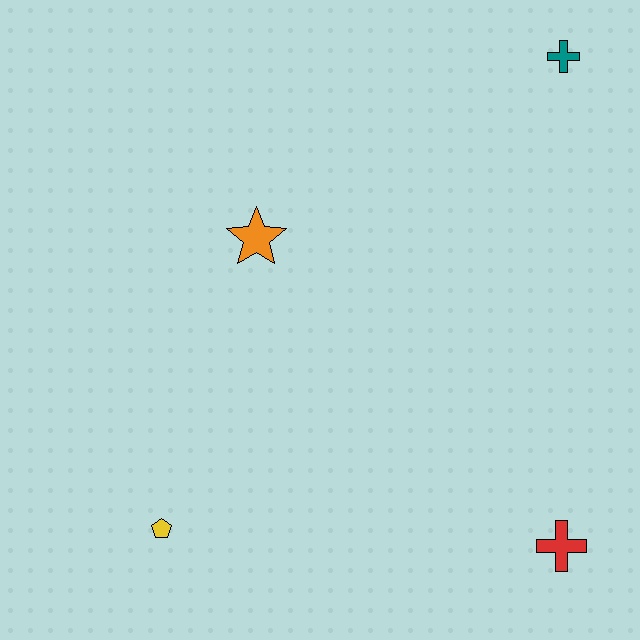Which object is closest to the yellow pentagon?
The orange star is closest to the yellow pentagon.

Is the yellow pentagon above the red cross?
Yes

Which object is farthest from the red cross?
The teal cross is farthest from the red cross.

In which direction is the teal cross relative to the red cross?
The teal cross is above the red cross.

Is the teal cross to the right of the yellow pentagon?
Yes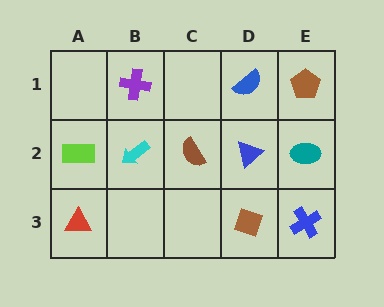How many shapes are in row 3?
3 shapes.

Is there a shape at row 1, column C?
No, that cell is empty.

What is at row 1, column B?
A purple cross.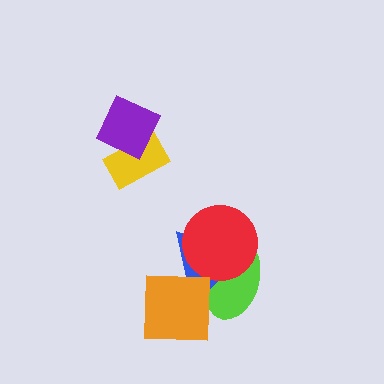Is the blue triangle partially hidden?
Yes, it is partially covered by another shape.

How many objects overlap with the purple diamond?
1 object overlaps with the purple diamond.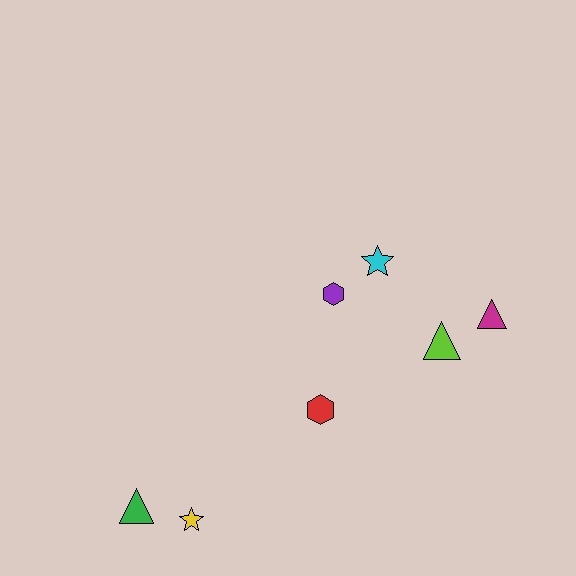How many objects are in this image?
There are 7 objects.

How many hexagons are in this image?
There are 2 hexagons.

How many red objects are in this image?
There is 1 red object.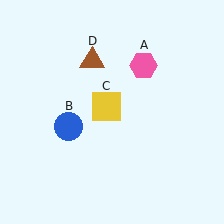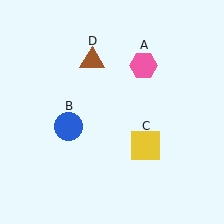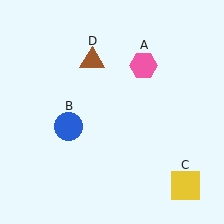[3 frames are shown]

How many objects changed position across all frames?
1 object changed position: yellow square (object C).